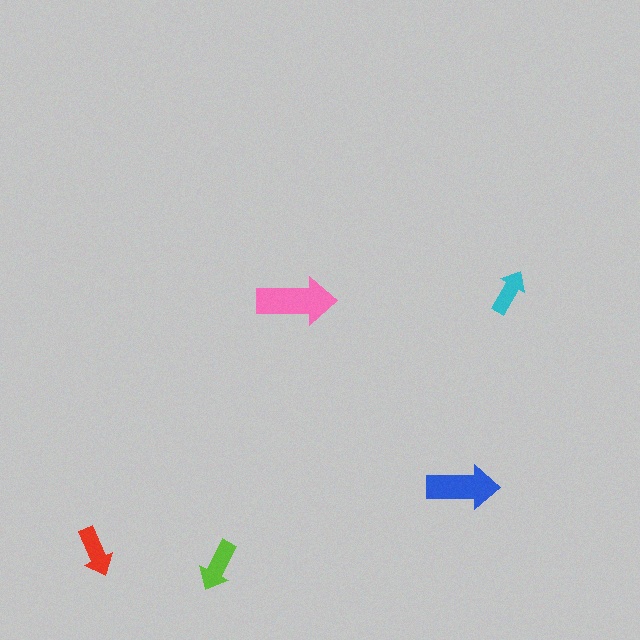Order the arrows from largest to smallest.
the pink one, the blue one, the lime one, the red one, the cyan one.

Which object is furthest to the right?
The cyan arrow is rightmost.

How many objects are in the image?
There are 5 objects in the image.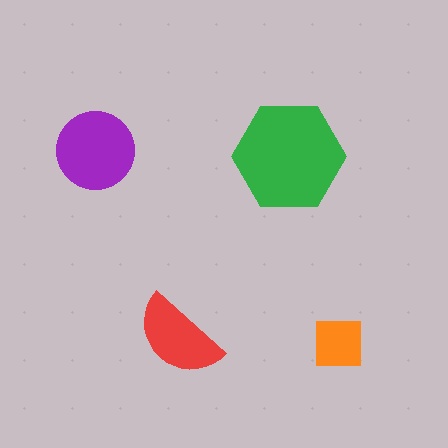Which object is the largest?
The green hexagon.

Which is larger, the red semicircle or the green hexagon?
The green hexagon.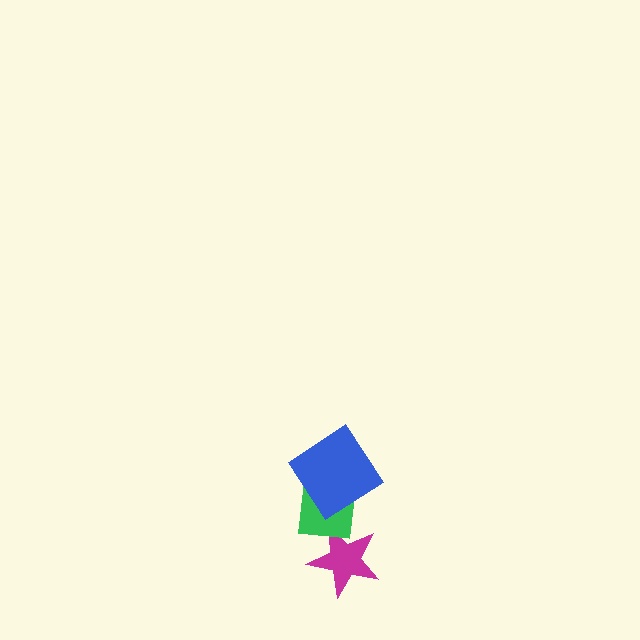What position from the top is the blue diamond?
The blue diamond is 1st from the top.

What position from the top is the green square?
The green square is 2nd from the top.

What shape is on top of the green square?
The blue diamond is on top of the green square.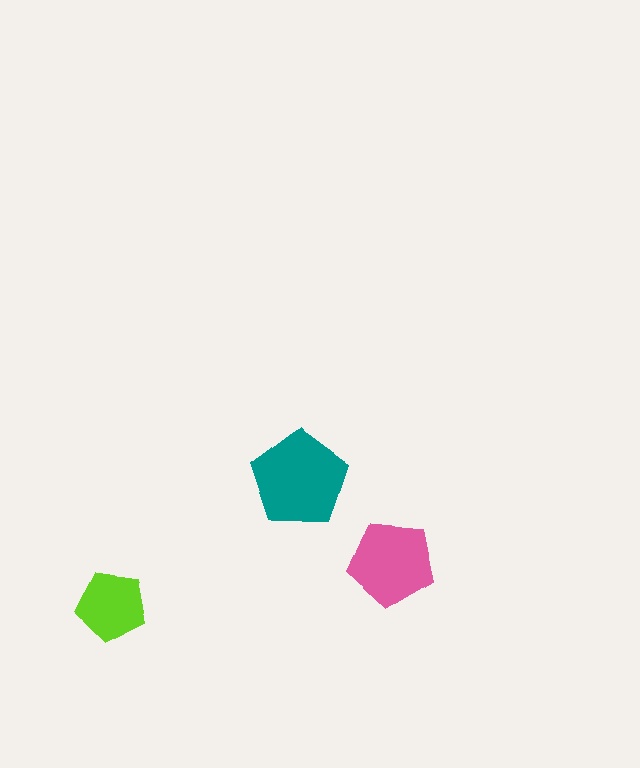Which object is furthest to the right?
The pink pentagon is rightmost.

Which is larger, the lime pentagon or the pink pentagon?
The pink one.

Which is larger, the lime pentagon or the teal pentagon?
The teal one.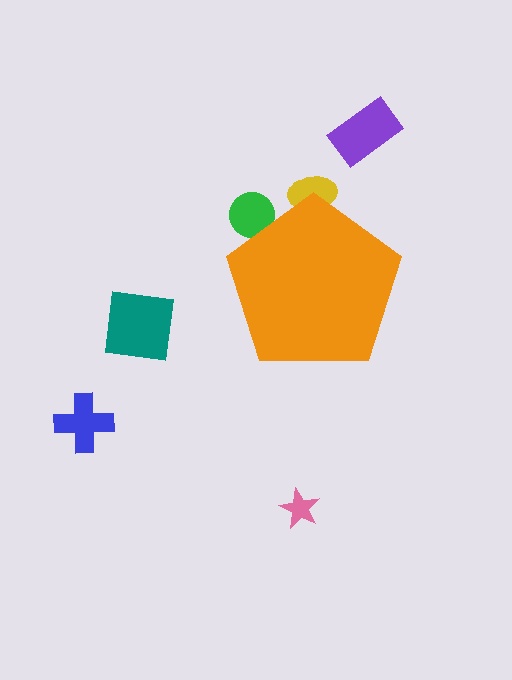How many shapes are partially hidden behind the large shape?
2 shapes are partially hidden.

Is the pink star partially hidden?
No, the pink star is fully visible.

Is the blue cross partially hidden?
No, the blue cross is fully visible.